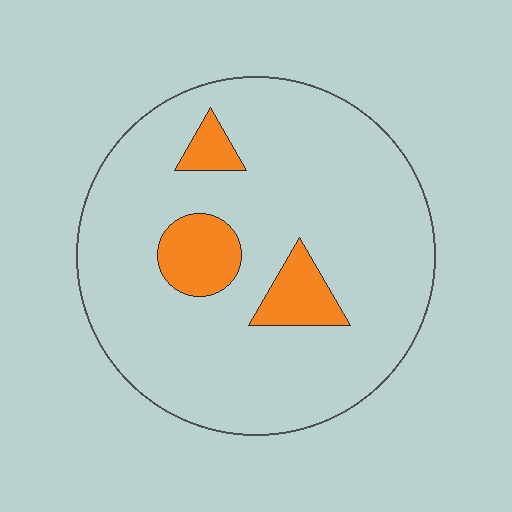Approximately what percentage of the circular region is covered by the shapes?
Approximately 10%.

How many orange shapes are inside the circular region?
3.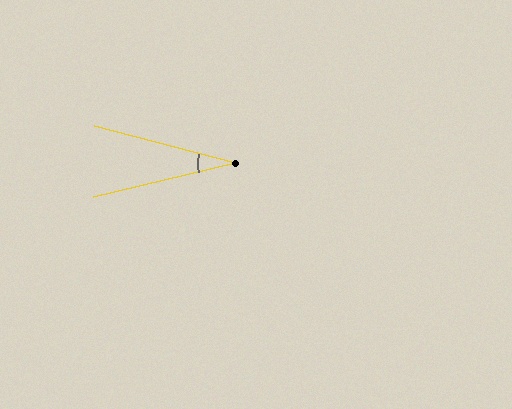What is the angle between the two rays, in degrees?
Approximately 28 degrees.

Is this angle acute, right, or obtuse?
It is acute.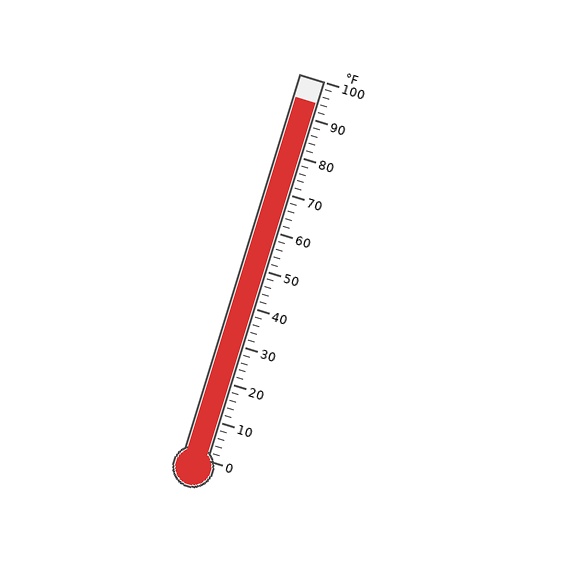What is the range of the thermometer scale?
The thermometer scale ranges from 0°F to 100°F.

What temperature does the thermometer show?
The thermometer shows approximately 94°F.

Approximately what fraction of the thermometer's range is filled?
The thermometer is filled to approximately 95% of its range.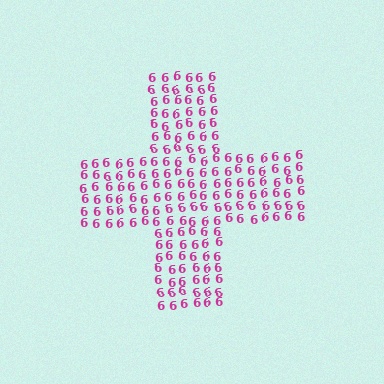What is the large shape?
The large shape is a cross.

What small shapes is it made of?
It is made of small digit 6's.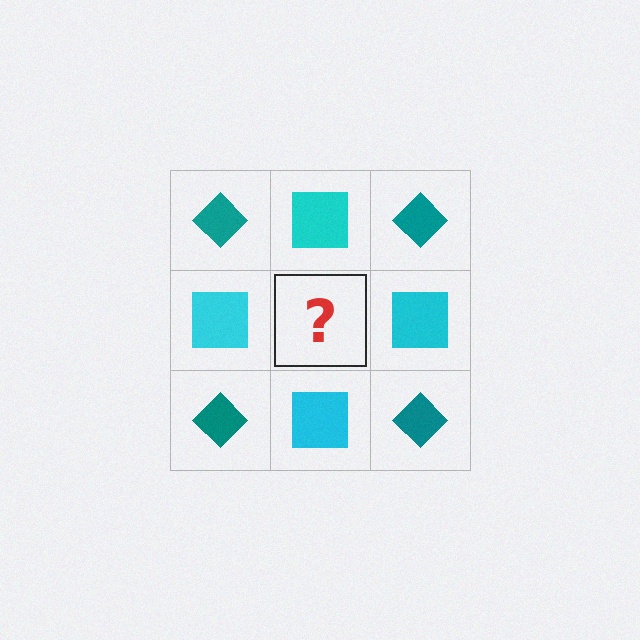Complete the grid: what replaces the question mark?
The question mark should be replaced with a teal diamond.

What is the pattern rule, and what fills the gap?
The rule is that it alternates teal diamond and cyan square in a checkerboard pattern. The gap should be filled with a teal diamond.